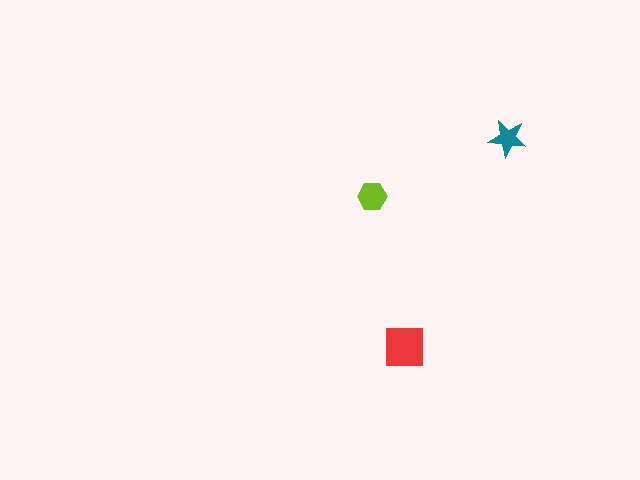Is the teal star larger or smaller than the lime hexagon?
Smaller.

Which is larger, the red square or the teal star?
The red square.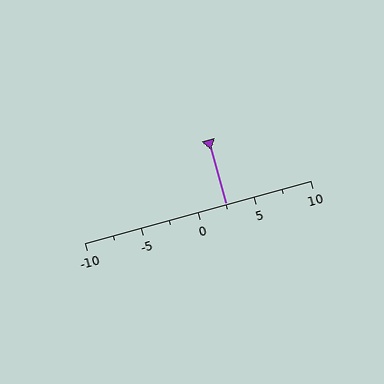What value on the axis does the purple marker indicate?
The marker indicates approximately 2.5.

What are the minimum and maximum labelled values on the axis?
The axis runs from -10 to 10.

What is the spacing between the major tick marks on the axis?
The major ticks are spaced 5 apart.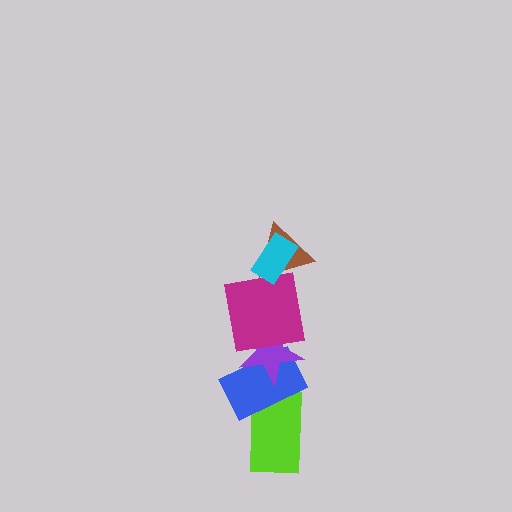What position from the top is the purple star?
The purple star is 4th from the top.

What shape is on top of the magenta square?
The brown triangle is on top of the magenta square.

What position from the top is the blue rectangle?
The blue rectangle is 5th from the top.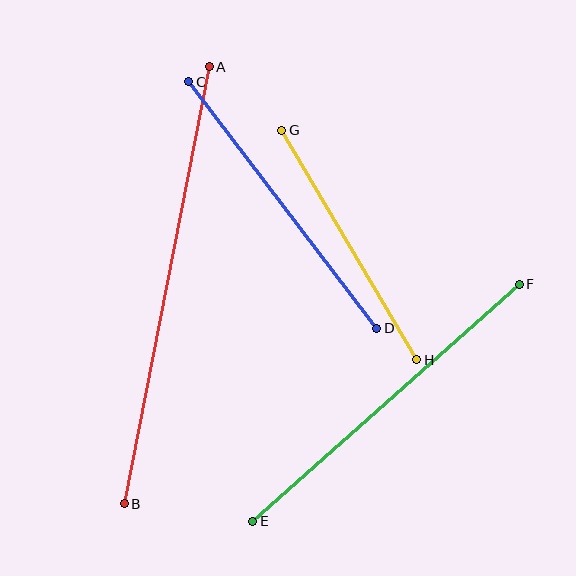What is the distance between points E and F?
The distance is approximately 356 pixels.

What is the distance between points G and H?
The distance is approximately 266 pixels.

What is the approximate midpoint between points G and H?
The midpoint is at approximately (349, 245) pixels.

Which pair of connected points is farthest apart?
Points A and B are farthest apart.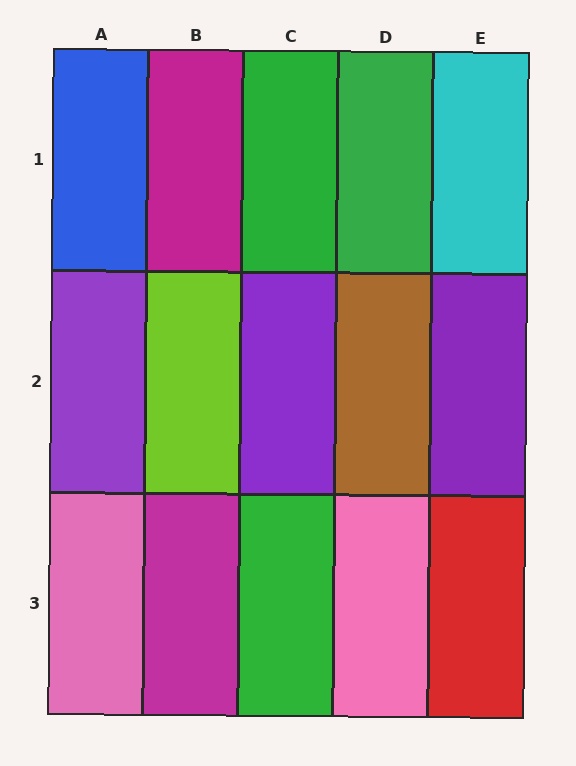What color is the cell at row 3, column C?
Green.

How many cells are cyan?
1 cell is cyan.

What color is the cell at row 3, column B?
Magenta.